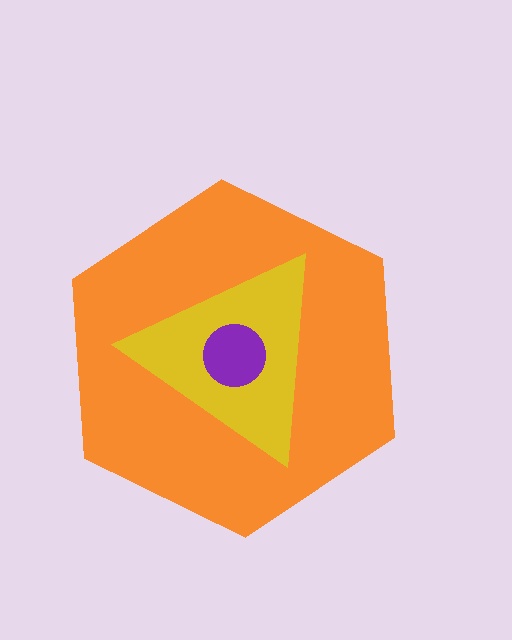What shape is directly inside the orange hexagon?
The yellow triangle.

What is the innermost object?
The purple circle.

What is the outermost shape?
The orange hexagon.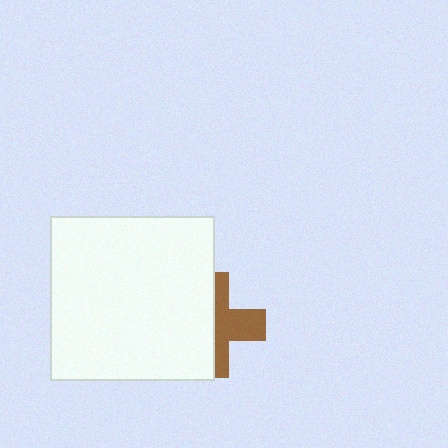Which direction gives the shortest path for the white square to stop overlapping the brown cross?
Moving left gives the shortest separation.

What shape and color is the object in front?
The object in front is a white square.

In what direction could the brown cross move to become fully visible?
The brown cross could move right. That would shift it out from behind the white square entirely.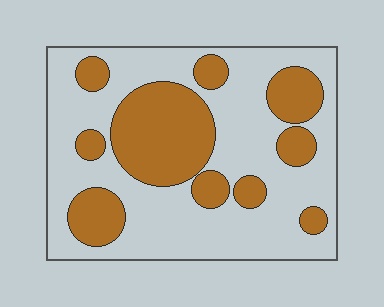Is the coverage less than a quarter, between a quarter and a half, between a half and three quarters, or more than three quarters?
Between a quarter and a half.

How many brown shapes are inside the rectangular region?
10.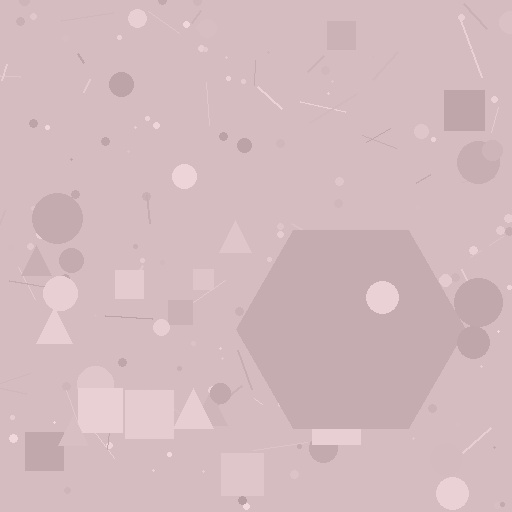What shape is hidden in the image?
A hexagon is hidden in the image.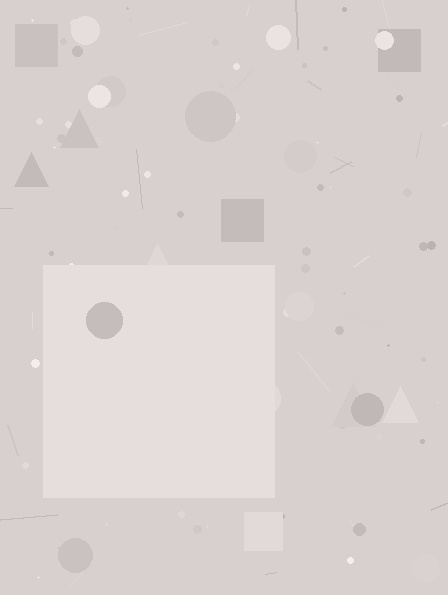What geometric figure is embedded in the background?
A square is embedded in the background.